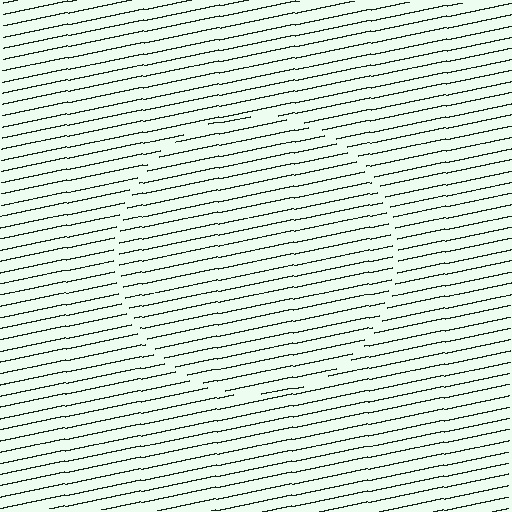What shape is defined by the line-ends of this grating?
An illusory circle. The interior of the shape contains the same grating, shifted by half a period — the contour is defined by the phase discontinuity where line-ends from the inner and outer gratings abut.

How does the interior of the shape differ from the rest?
The interior of the shape contains the same grating, shifted by half a period — the contour is defined by the phase discontinuity where line-ends from the inner and outer gratings abut.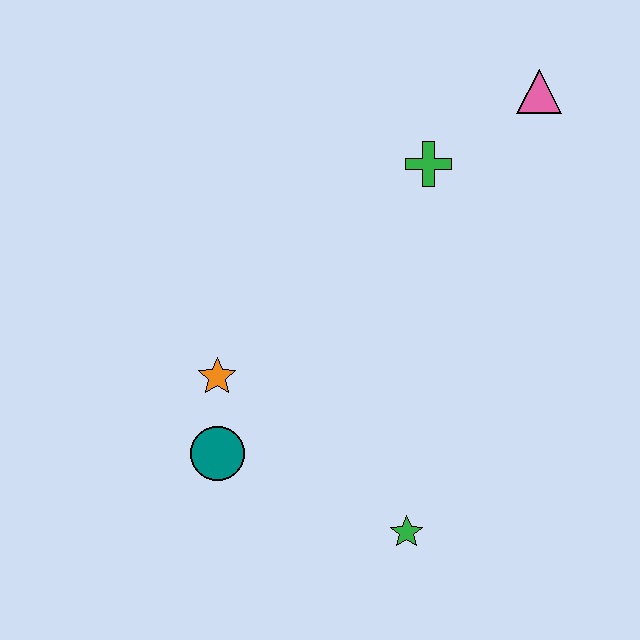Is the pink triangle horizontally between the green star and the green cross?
No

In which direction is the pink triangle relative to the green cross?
The pink triangle is to the right of the green cross.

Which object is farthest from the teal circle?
The pink triangle is farthest from the teal circle.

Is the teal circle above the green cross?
No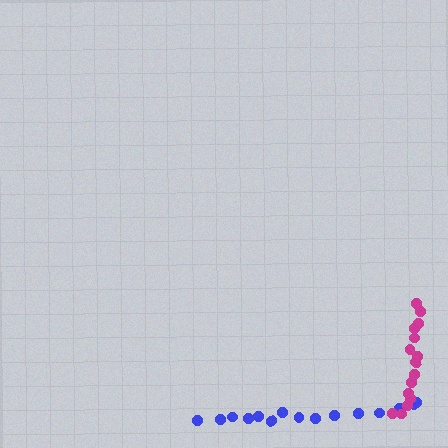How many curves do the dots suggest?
There are 2 distinct paths.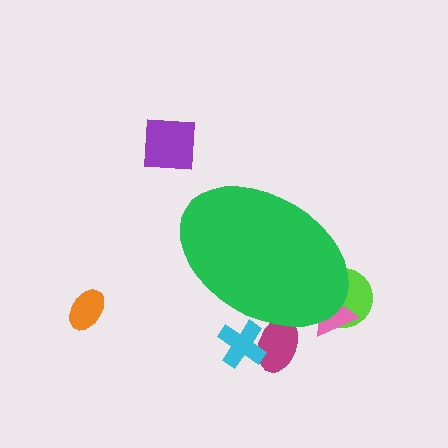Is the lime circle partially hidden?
Yes, the lime circle is partially hidden behind the green ellipse.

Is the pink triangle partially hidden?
Yes, the pink triangle is partially hidden behind the green ellipse.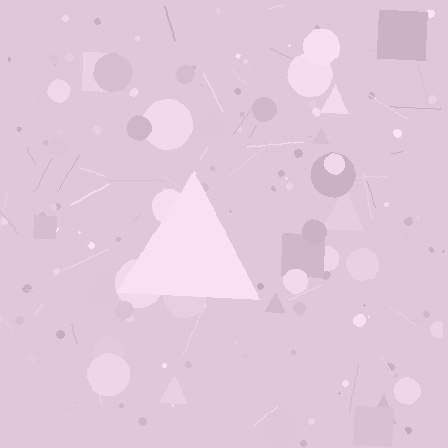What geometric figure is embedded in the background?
A triangle is embedded in the background.